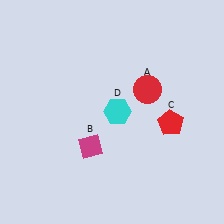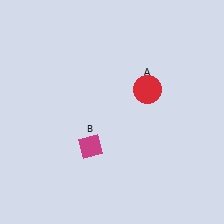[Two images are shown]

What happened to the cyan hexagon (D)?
The cyan hexagon (D) was removed in Image 2. It was in the top-right area of Image 1.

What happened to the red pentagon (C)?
The red pentagon (C) was removed in Image 2. It was in the bottom-right area of Image 1.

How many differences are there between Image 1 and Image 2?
There are 2 differences between the two images.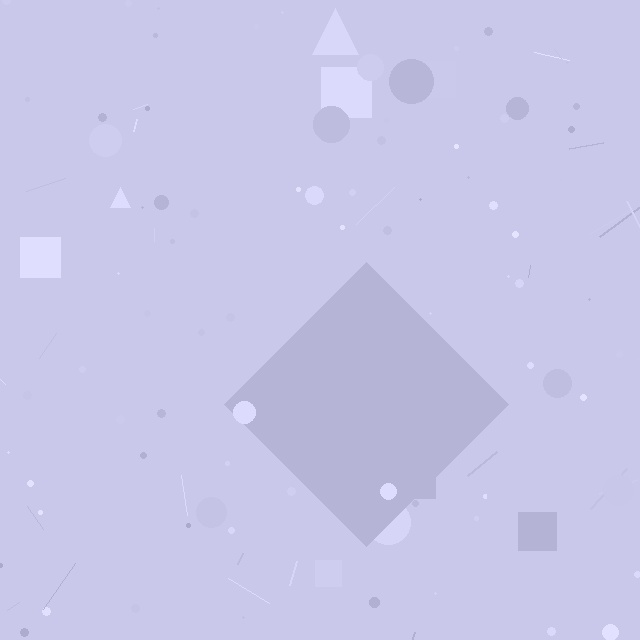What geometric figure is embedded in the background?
A diamond is embedded in the background.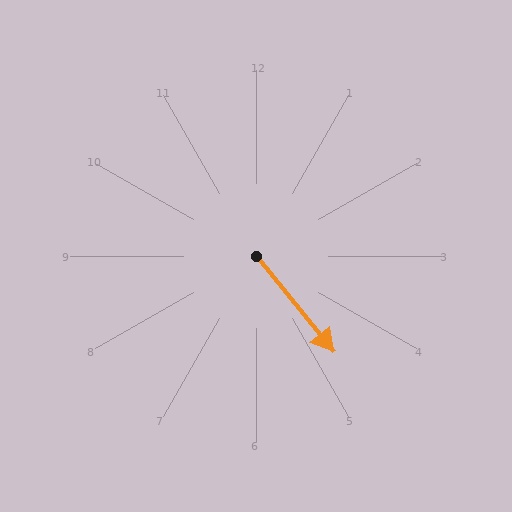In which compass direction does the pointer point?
Southeast.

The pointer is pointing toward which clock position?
Roughly 5 o'clock.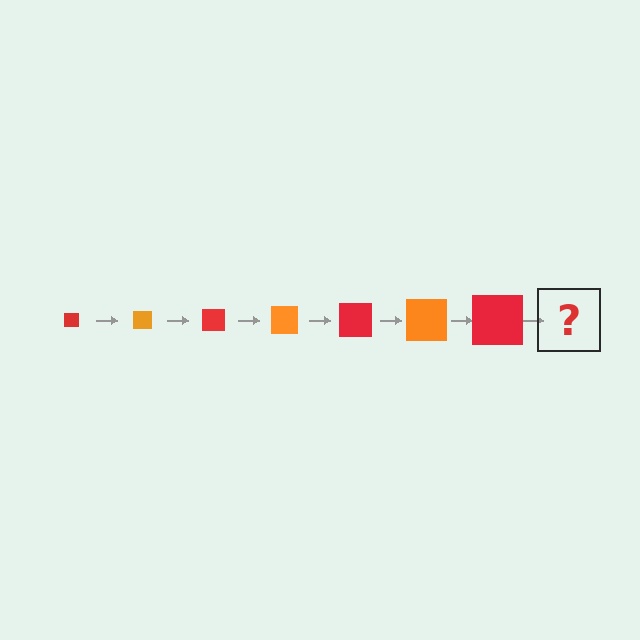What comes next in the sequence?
The next element should be an orange square, larger than the previous one.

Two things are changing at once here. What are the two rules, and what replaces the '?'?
The two rules are that the square grows larger each step and the color cycles through red and orange. The '?' should be an orange square, larger than the previous one.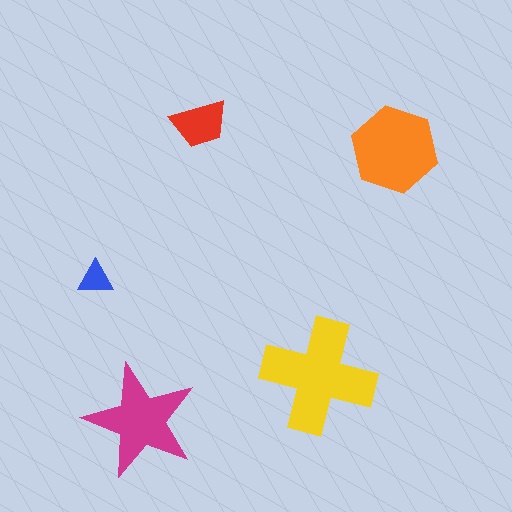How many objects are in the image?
There are 5 objects in the image.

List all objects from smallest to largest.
The blue triangle, the red trapezoid, the magenta star, the orange hexagon, the yellow cross.